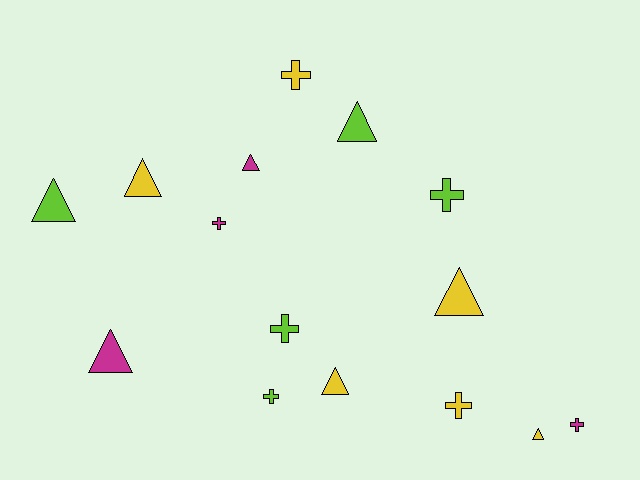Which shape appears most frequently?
Triangle, with 8 objects.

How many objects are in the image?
There are 15 objects.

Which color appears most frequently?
Yellow, with 6 objects.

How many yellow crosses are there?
There are 2 yellow crosses.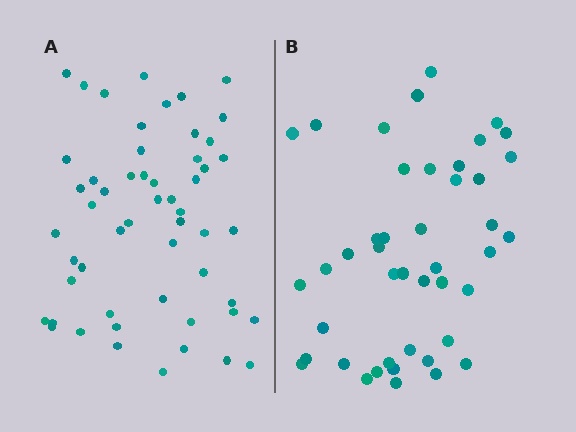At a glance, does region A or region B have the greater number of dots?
Region A (the left region) has more dots.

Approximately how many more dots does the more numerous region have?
Region A has roughly 10 or so more dots than region B.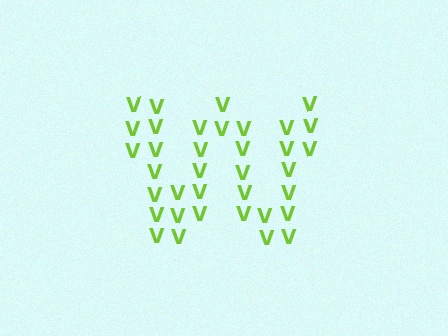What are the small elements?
The small elements are letter V's.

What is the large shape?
The large shape is the letter W.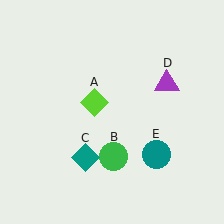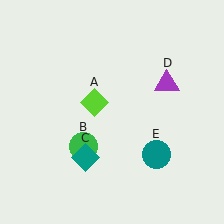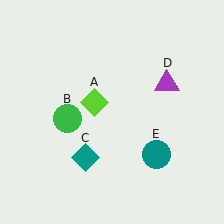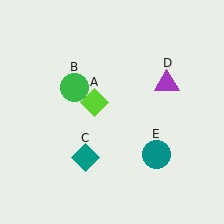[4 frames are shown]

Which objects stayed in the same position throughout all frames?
Lime diamond (object A) and teal diamond (object C) and purple triangle (object D) and teal circle (object E) remained stationary.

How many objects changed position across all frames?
1 object changed position: green circle (object B).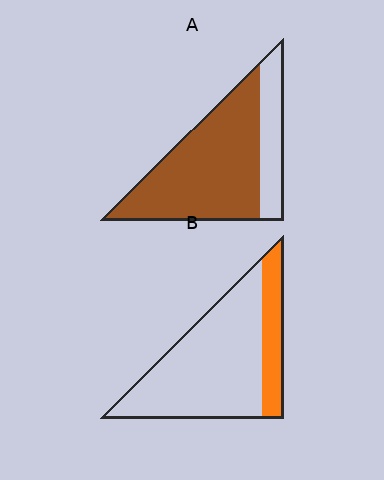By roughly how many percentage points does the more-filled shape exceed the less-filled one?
By roughly 55 percentage points (A over B).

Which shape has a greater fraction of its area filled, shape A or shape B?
Shape A.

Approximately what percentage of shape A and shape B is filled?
A is approximately 75% and B is approximately 20%.